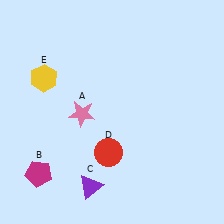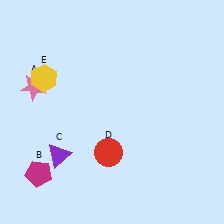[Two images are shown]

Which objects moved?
The objects that moved are: the pink star (A), the purple triangle (C).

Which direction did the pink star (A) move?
The pink star (A) moved left.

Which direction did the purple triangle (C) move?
The purple triangle (C) moved up.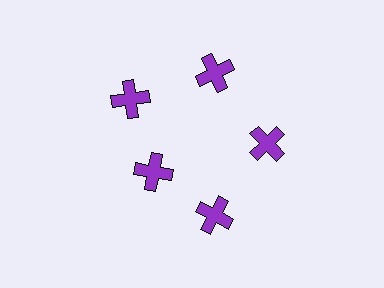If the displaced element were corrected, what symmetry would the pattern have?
It would have 5-fold rotational symmetry — the pattern would map onto itself every 72 degrees.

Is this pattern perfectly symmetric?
No. The 5 purple crosses are arranged in a ring, but one element near the 8 o'clock position is pulled inward toward the center, breaking the 5-fold rotational symmetry.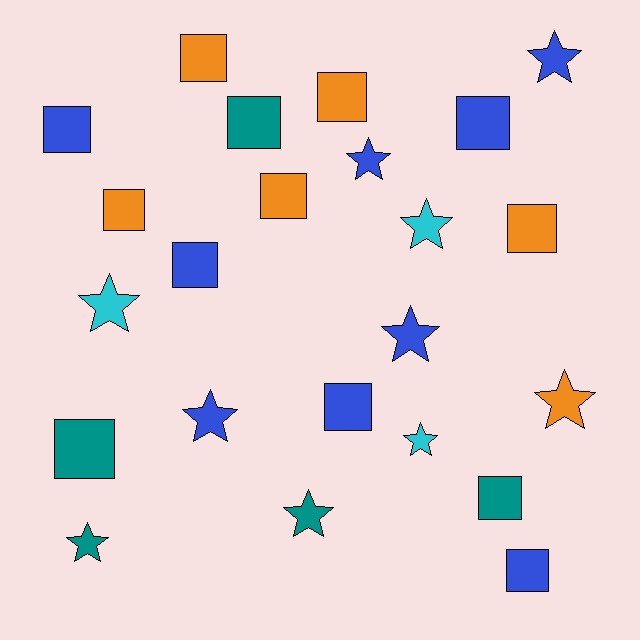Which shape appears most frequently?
Square, with 13 objects.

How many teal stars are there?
There are 2 teal stars.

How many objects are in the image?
There are 23 objects.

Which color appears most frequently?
Blue, with 9 objects.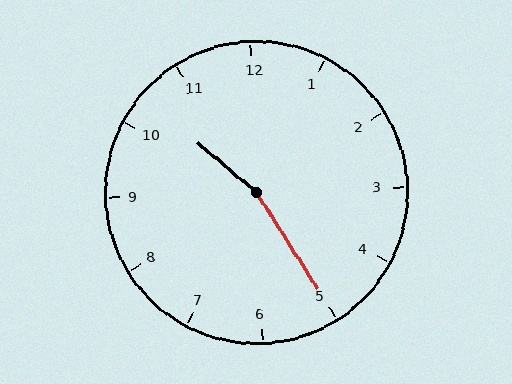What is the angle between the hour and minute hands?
Approximately 162 degrees.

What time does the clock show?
10:25.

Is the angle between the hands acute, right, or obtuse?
It is obtuse.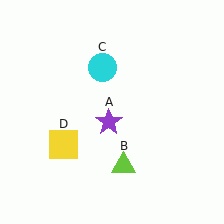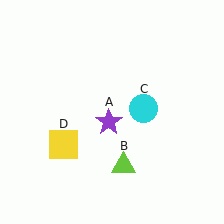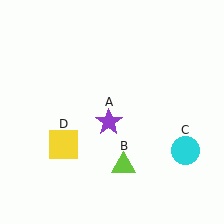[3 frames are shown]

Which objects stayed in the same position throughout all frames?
Purple star (object A) and lime triangle (object B) and yellow square (object D) remained stationary.